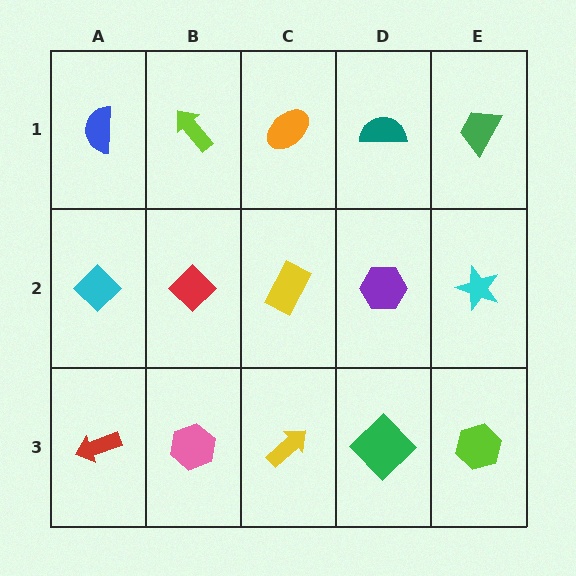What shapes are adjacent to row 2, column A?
A blue semicircle (row 1, column A), a red arrow (row 3, column A), a red diamond (row 2, column B).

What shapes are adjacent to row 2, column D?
A teal semicircle (row 1, column D), a green diamond (row 3, column D), a yellow rectangle (row 2, column C), a cyan star (row 2, column E).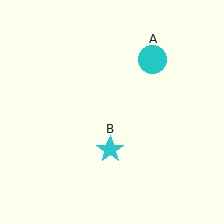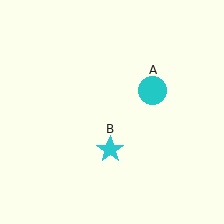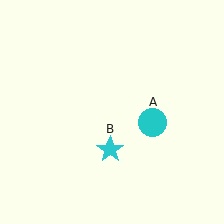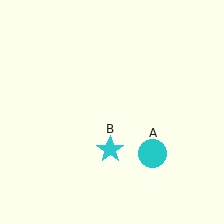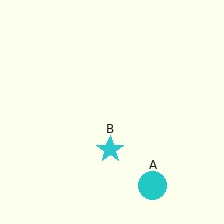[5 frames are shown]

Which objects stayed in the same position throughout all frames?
Cyan star (object B) remained stationary.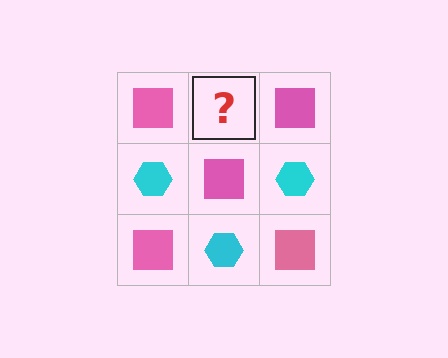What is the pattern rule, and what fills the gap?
The rule is that it alternates pink square and cyan hexagon in a checkerboard pattern. The gap should be filled with a cyan hexagon.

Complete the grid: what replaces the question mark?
The question mark should be replaced with a cyan hexagon.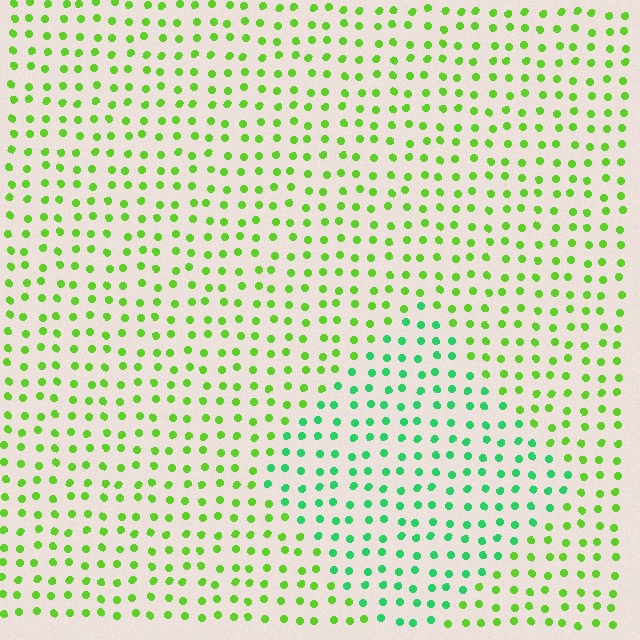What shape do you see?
I see a diamond.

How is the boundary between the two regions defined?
The boundary is defined purely by a slight shift in hue (about 41 degrees). Spacing, size, and orientation are identical on both sides.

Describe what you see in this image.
The image is filled with small lime elements in a uniform arrangement. A diamond-shaped region is visible where the elements are tinted to a slightly different hue, forming a subtle color boundary.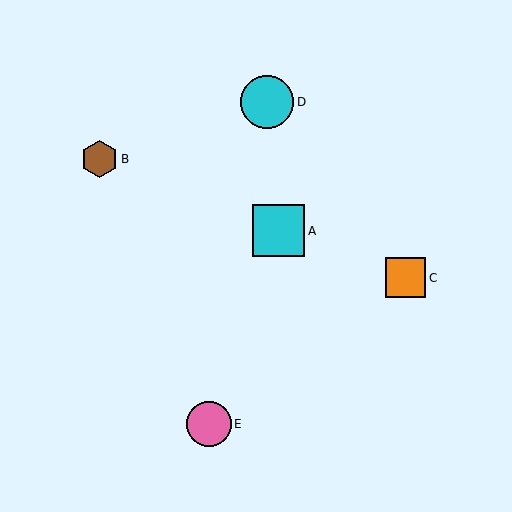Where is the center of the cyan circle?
The center of the cyan circle is at (267, 102).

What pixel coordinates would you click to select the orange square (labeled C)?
Click at (405, 278) to select the orange square C.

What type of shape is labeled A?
Shape A is a cyan square.